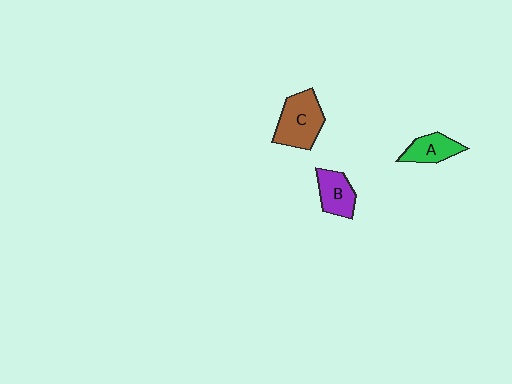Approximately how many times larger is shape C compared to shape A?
Approximately 1.6 times.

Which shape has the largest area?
Shape C (brown).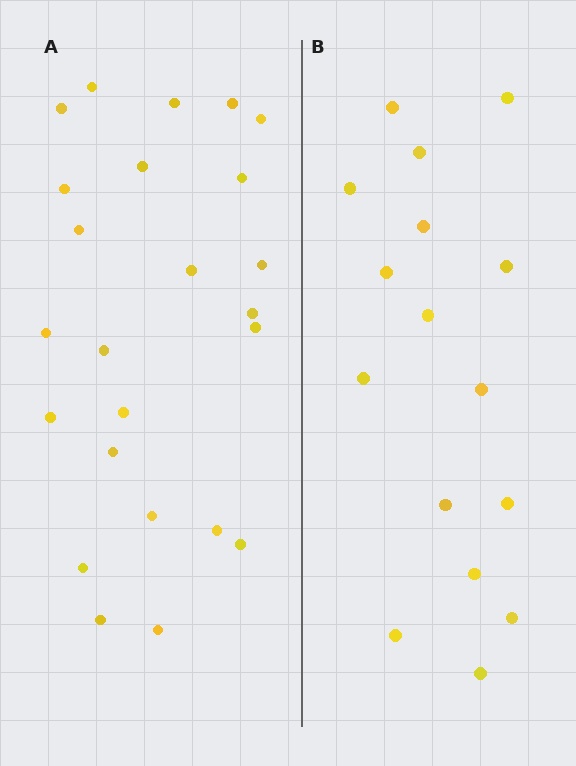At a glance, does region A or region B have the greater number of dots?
Region A (the left region) has more dots.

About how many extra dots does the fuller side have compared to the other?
Region A has roughly 8 or so more dots than region B.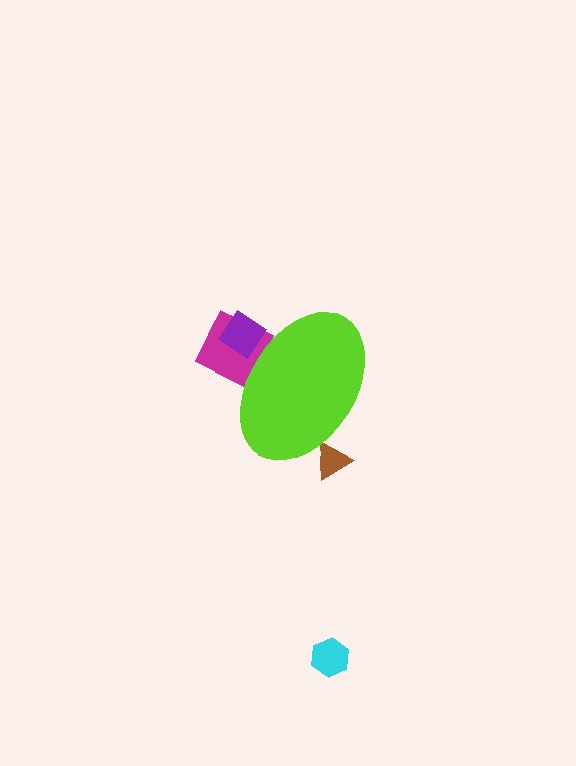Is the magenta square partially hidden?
Yes, the magenta square is partially hidden behind the lime ellipse.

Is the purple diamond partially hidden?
Yes, the purple diamond is partially hidden behind the lime ellipse.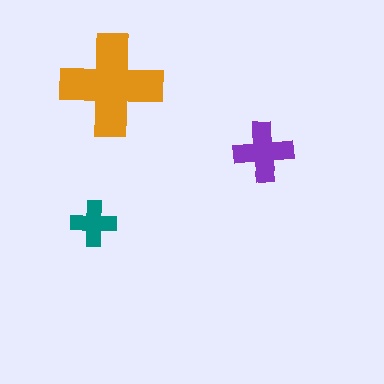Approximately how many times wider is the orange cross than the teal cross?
About 2 times wider.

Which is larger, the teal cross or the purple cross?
The purple one.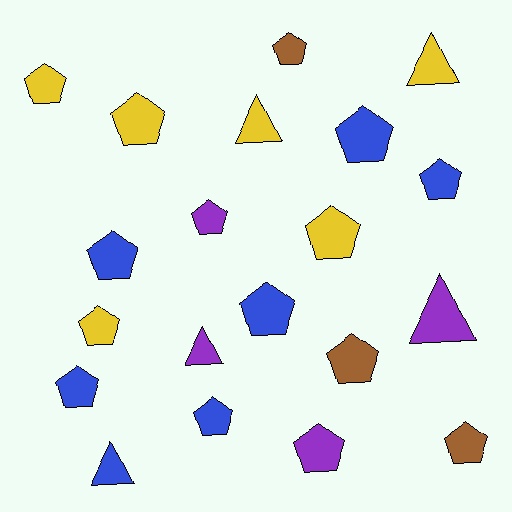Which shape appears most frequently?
Pentagon, with 15 objects.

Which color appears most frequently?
Blue, with 7 objects.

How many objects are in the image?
There are 20 objects.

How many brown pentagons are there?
There are 3 brown pentagons.